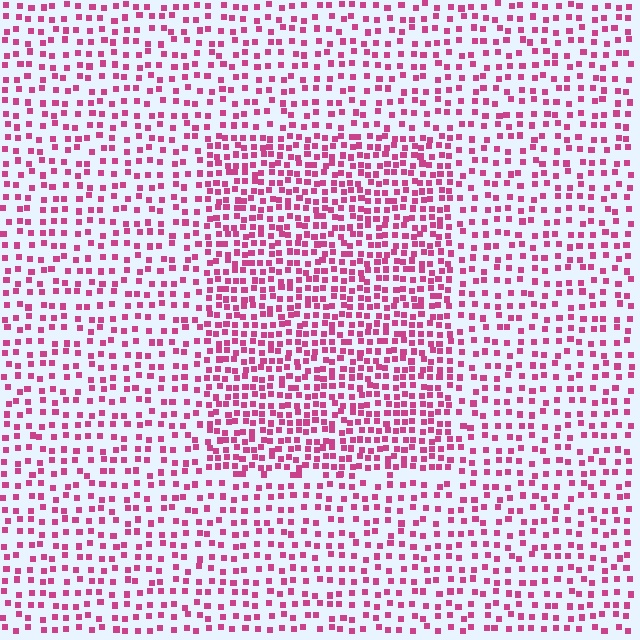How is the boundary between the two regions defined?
The boundary is defined by a change in element density (approximately 1.8x ratio). All elements are the same color, size, and shape.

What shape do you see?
I see a rectangle.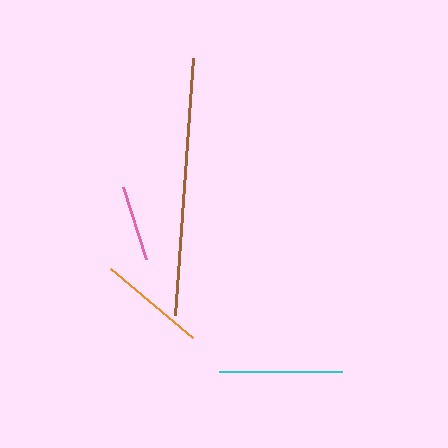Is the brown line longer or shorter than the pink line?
The brown line is longer than the pink line.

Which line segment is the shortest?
The pink line is the shortest at approximately 75 pixels.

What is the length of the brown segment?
The brown segment is approximately 258 pixels long.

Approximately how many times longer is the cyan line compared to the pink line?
The cyan line is approximately 1.6 times the length of the pink line.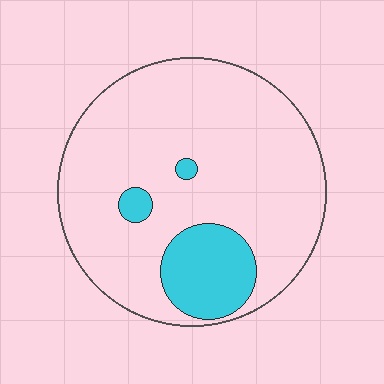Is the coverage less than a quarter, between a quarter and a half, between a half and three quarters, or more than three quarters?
Less than a quarter.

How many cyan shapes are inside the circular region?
3.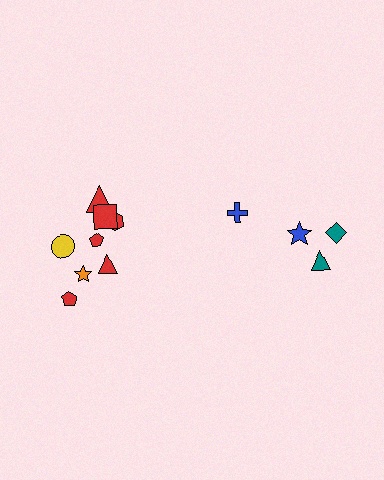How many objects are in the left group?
There are 8 objects.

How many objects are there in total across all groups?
There are 12 objects.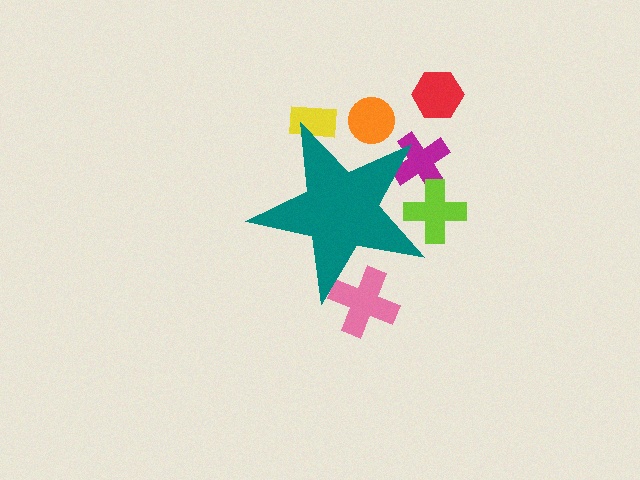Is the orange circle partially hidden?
Yes, the orange circle is partially hidden behind the teal star.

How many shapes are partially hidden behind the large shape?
5 shapes are partially hidden.